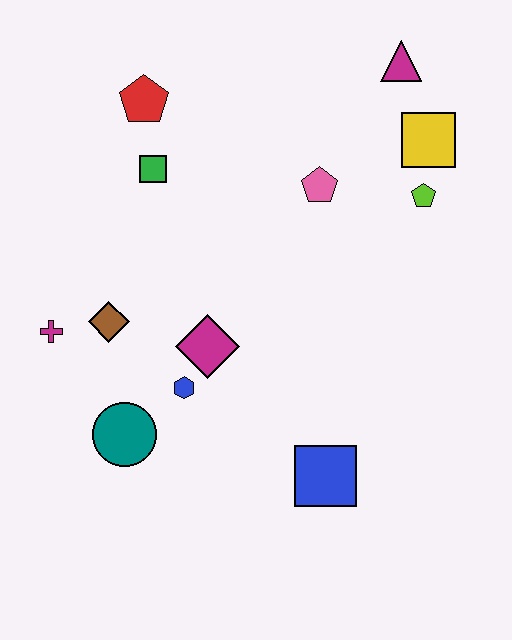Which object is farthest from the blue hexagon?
The magenta triangle is farthest from the blue hexagon.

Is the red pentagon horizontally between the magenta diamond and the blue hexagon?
No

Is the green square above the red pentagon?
No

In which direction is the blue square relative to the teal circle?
The blue square is to the right of the teal circle.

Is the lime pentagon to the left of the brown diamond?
No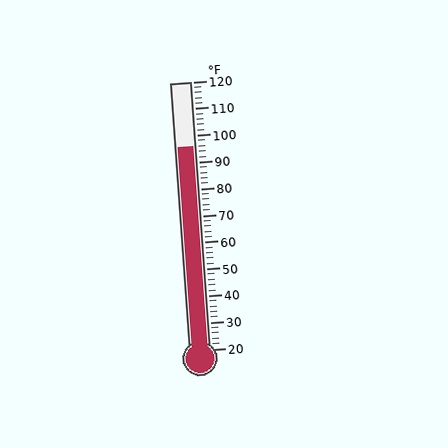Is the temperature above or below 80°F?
The temperature is above 80°F.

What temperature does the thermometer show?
The thermometer shows approximately 96°F.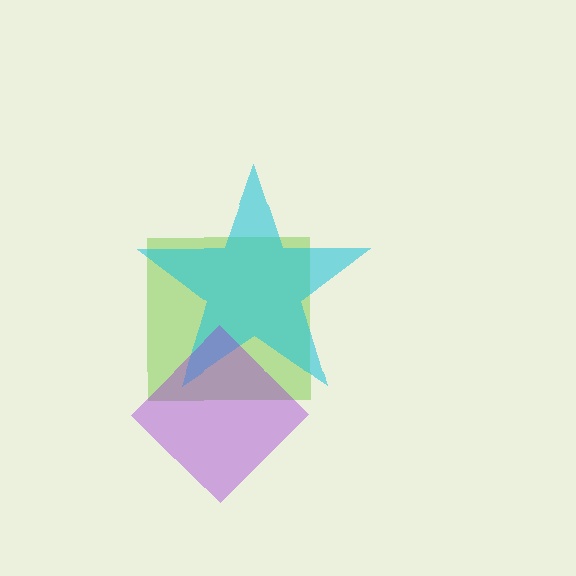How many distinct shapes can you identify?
There are 3 distinct shapes: a lime square, a cyan star, a purple diamond.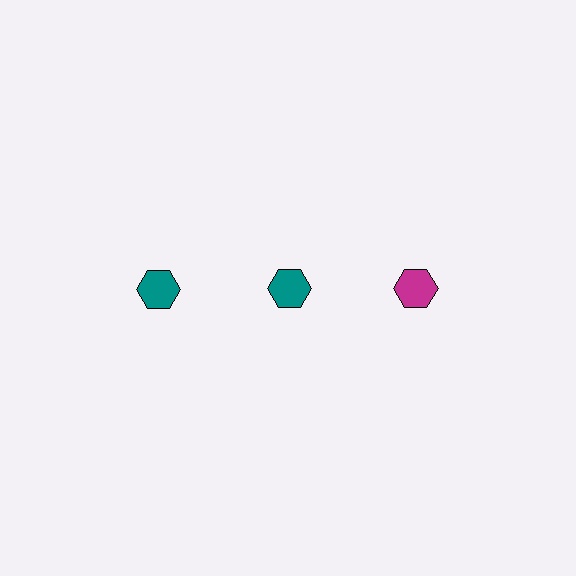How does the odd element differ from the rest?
It has a different color: magenta instead of teal.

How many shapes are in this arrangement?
There are 3 shapes arranged in a grid pattern.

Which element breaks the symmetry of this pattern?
The magenta hexagon in the top row, center column breaks the symmetry. All other shapes are teal hexagons.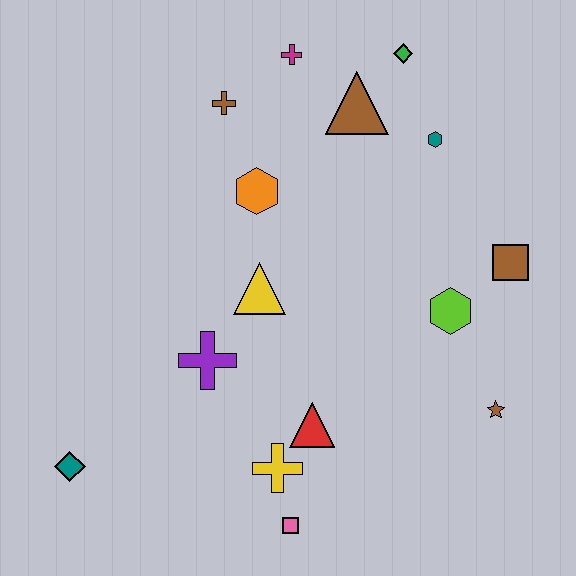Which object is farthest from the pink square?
The green diamond is farthest from the pink square.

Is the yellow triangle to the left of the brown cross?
No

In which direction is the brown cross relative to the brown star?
The brown cross is above the brown star.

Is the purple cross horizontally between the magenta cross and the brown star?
No